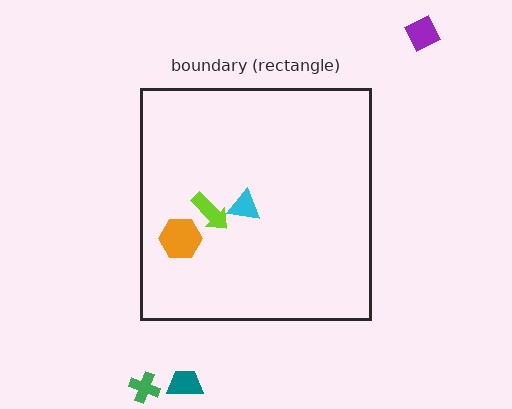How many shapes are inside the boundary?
3 inside, 3 outside.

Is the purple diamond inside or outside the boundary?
Outside.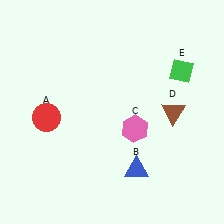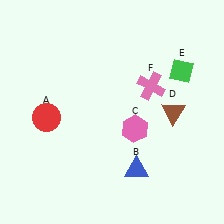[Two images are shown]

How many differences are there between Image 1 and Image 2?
There is 1 difference between the two images.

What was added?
A pink cross (F) was added in Image 2.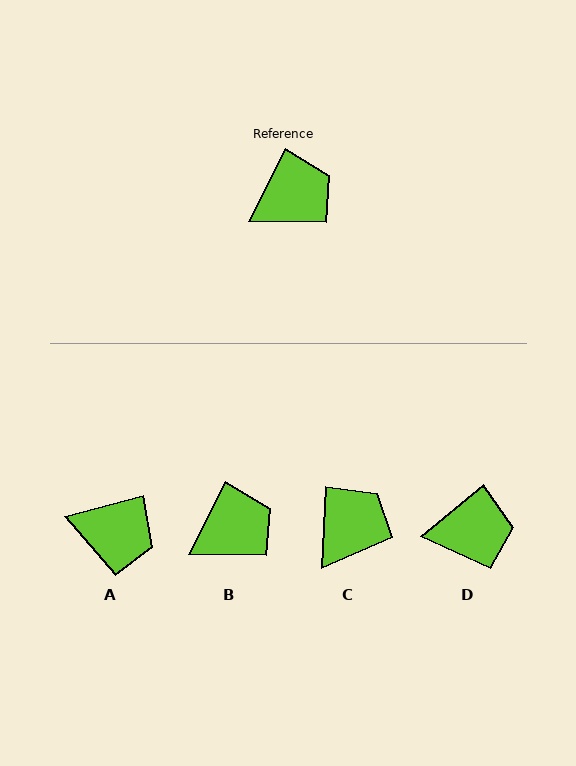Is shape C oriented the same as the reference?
No, it is off by about 24 degrees.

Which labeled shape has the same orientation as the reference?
B.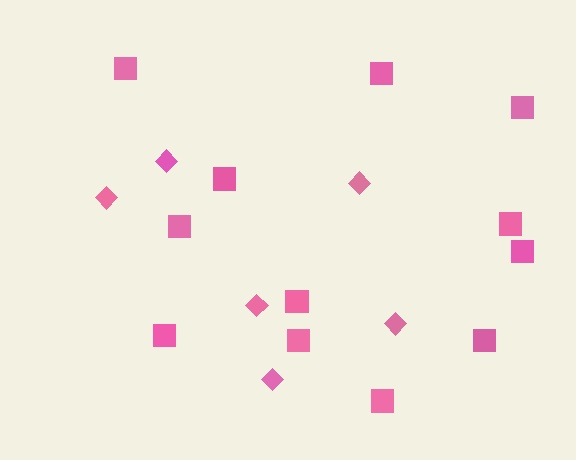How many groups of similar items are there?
There are 2 groups: one group of squares (12) and one group of diamonds (6).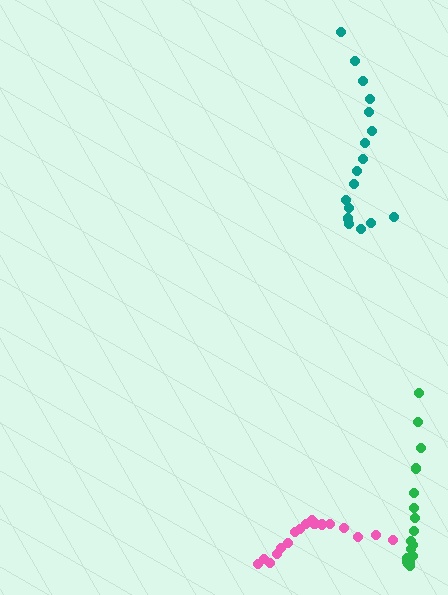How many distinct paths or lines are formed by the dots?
There are 3 distinct paths.